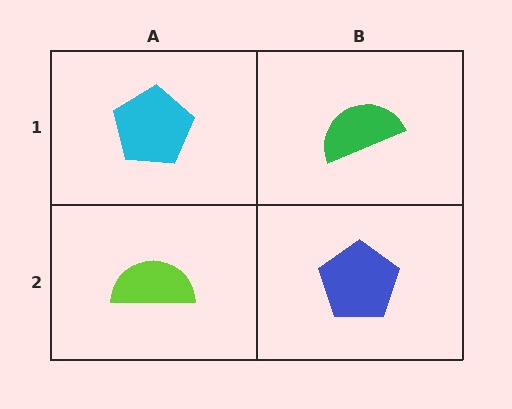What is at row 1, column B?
A green semicircle.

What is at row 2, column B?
A blue pentagon.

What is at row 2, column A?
A lime semicircle.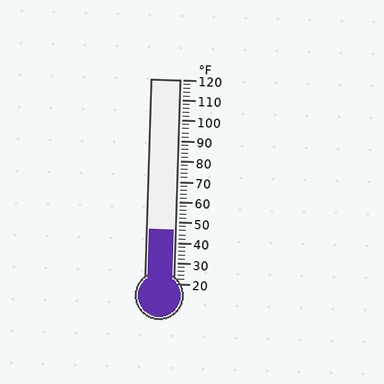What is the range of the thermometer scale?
The thermometer scale ranges from 20°F to 120°F.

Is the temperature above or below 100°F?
The temperature is below 100°F.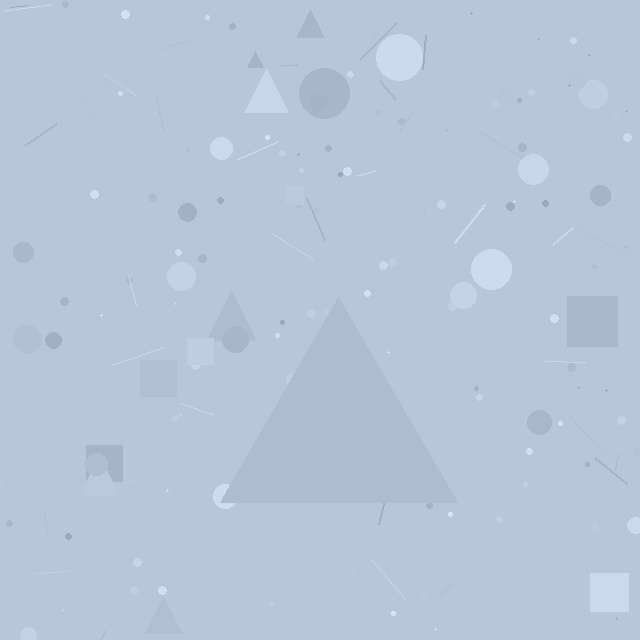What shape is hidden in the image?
A triangle is hidden in the image.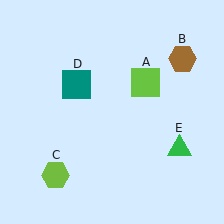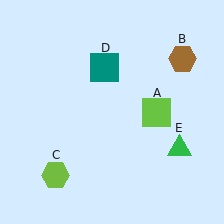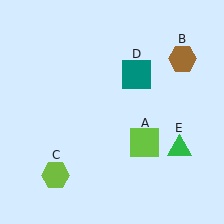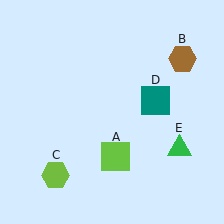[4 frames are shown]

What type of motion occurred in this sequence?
The lime square (object A), teal square (object D) rotated clockwise around the center of the scene.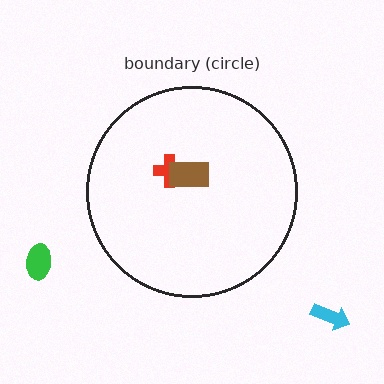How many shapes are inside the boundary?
2 inside, 2 outside.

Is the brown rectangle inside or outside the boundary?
Inside.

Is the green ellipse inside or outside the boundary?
Outside.